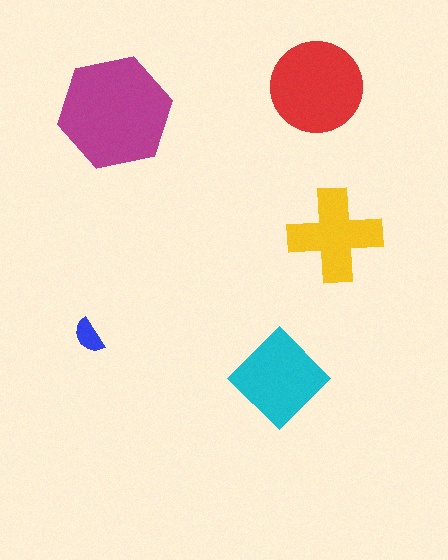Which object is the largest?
The magenta hexagon.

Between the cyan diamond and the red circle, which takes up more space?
The red circle.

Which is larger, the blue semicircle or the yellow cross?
The yellow cross.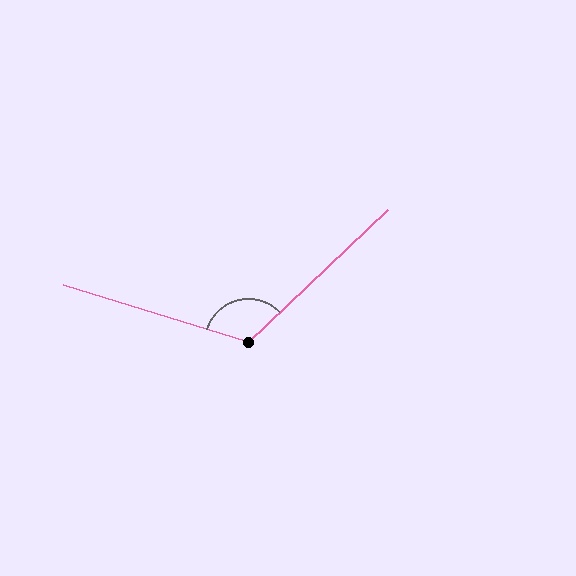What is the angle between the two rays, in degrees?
Approximately 119 degrees.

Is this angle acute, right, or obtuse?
It is obtuse.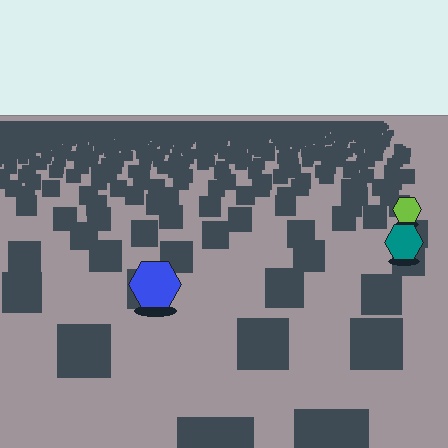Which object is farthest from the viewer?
The lime hexagon is farthest from the viewer. It appears smaller and the ground texture around it is denser.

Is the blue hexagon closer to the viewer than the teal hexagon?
Yes. The blue hexagon is closer — you can tell from the texture gradient: the ground texture is coarser near it.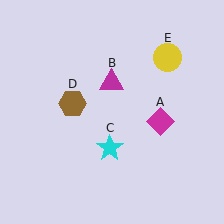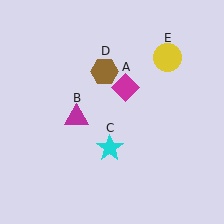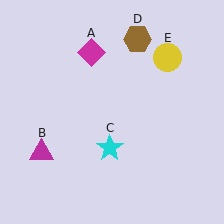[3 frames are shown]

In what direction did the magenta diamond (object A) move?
The magenta diamond (object A) moved up and to the left.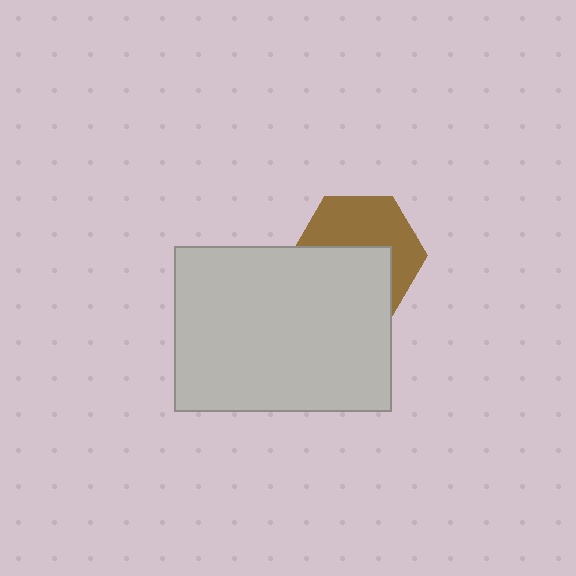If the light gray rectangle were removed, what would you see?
You would see the complete brown hexagon.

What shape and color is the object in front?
The object in front is a light gray rectangle.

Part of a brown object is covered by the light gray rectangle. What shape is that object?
It is a hexagon.